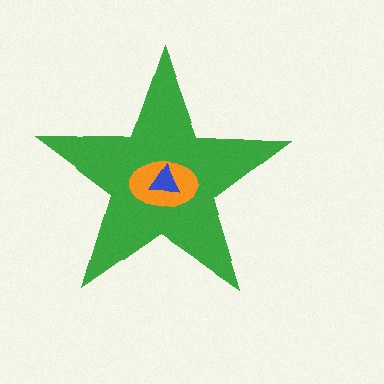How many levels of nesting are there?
3.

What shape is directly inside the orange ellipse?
The blue triangle.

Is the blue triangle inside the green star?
Yes.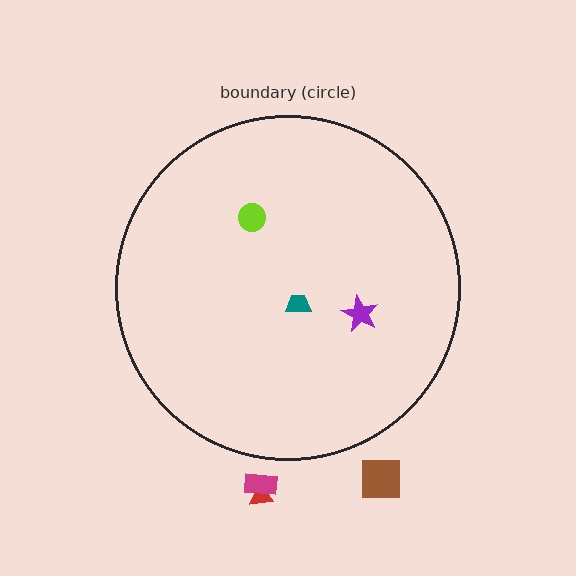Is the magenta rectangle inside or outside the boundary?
Outside.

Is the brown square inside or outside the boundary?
Outside.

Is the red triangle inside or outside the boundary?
Outside.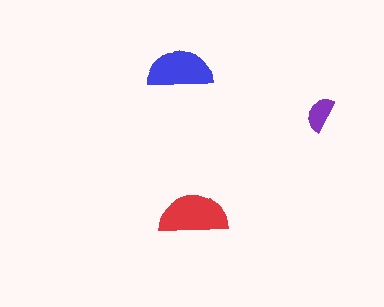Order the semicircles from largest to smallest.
the red one, the blue one, the purple one.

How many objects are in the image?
There are 3 objects in the image.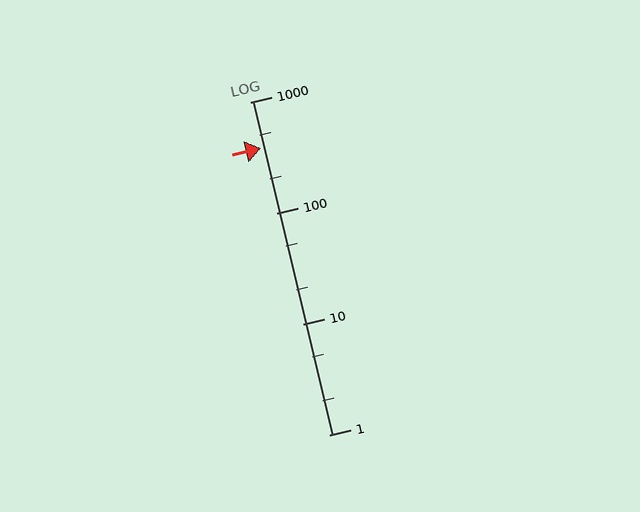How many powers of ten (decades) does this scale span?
The scale spans 3 decades, from 1 to 1000.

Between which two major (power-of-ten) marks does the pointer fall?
The pointer is between 100 and 1000.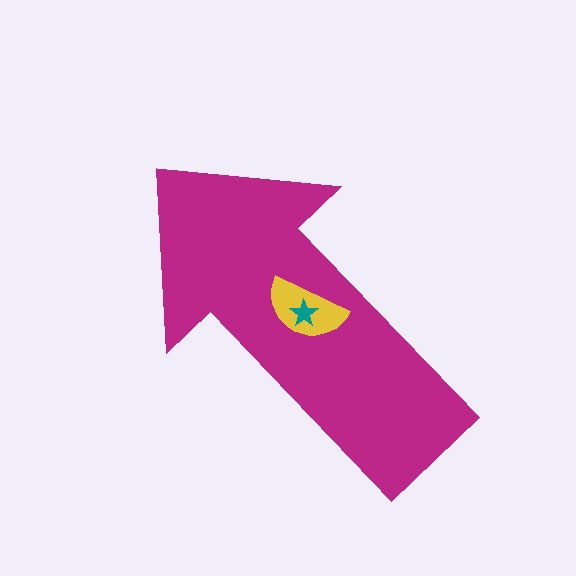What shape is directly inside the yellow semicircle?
The teal star.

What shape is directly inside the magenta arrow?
The yellow semicircle.